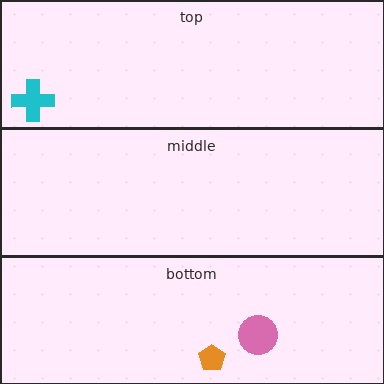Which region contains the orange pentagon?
The bottom region.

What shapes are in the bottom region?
The pink circle, the orange pentagon.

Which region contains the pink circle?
The bottom region.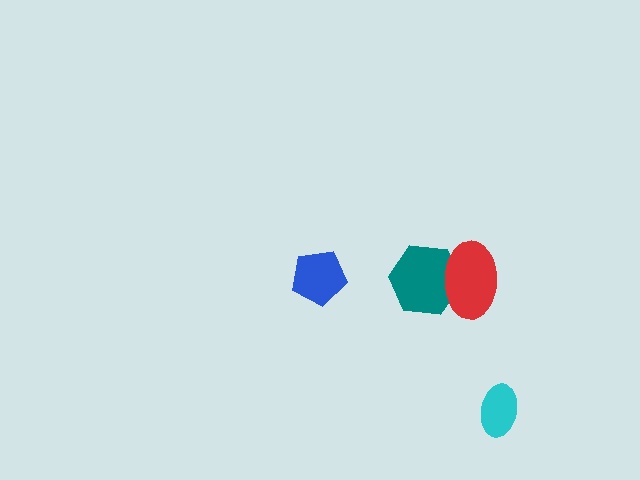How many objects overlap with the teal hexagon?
1 object overlaps with the teal hexagon.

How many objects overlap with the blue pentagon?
0 objects overlap with the blue pentagon.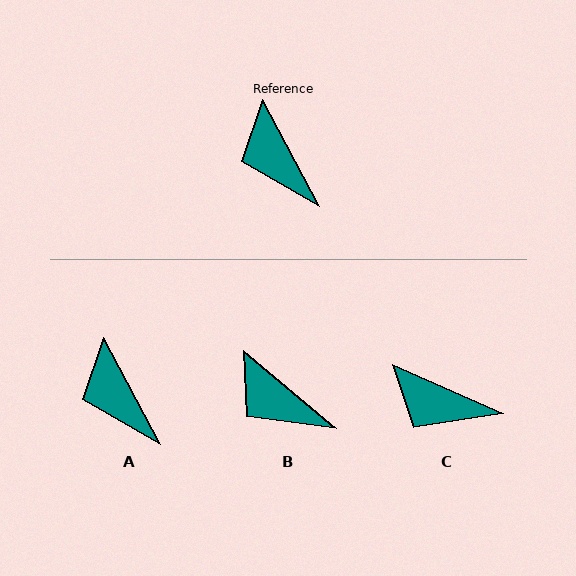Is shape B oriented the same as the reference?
No, it is off by about 22 degrees.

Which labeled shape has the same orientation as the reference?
A.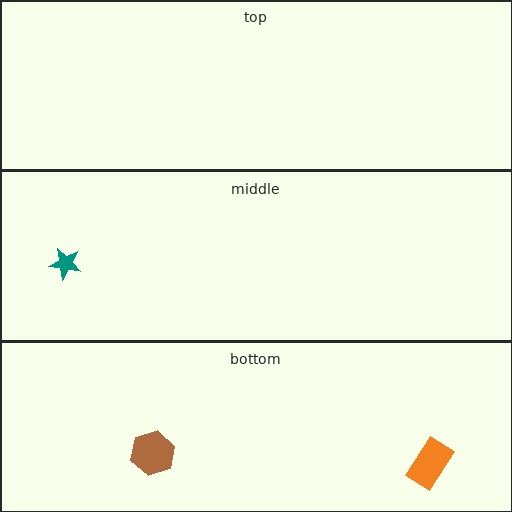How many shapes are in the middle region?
1.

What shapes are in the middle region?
The teal star.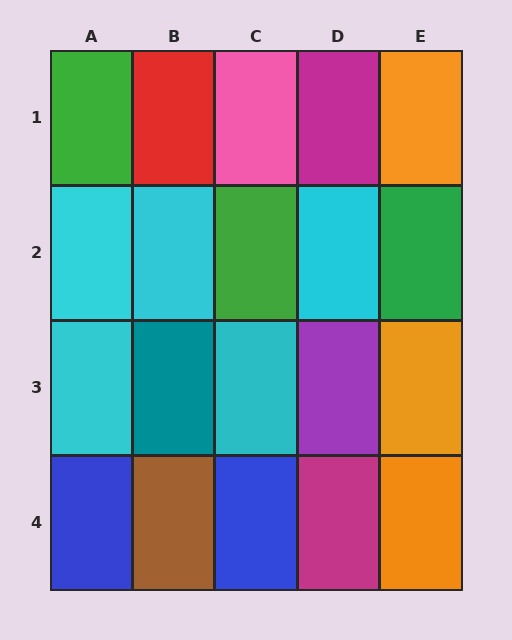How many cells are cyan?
5 cells are cyan.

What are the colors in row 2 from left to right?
Cyan, cyan, green, cyan, green.